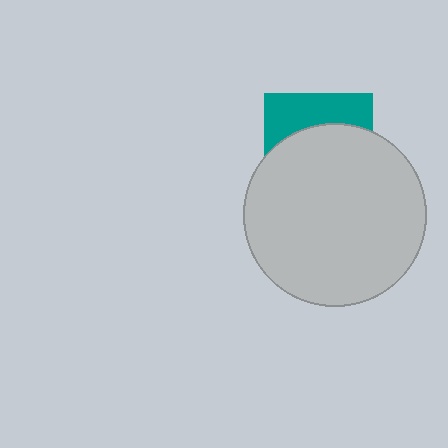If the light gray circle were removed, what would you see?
You would see the complete teal square.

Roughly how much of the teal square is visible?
A small part of it is visible (roughly 34%).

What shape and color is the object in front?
The object in front is a light gray circle.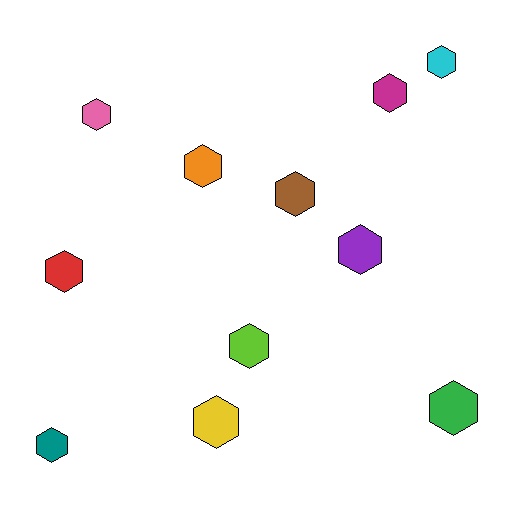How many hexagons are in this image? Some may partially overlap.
There are 11 hexagons.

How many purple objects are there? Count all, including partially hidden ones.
There is 1 purple object.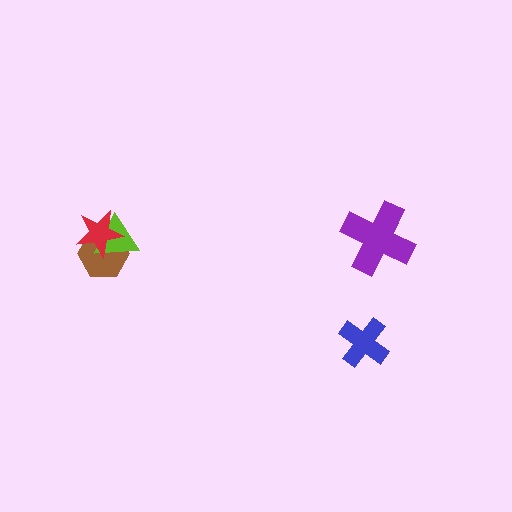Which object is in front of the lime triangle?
The red star is in front of the lime triangle.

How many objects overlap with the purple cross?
0 objects overlap with the purple cross.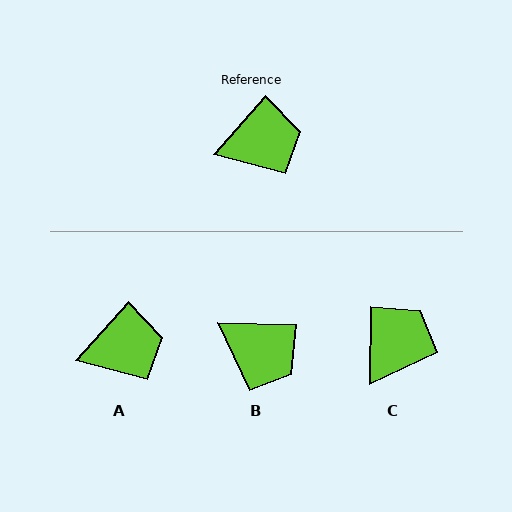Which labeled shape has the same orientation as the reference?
A.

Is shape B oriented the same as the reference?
No, it is off by about 49 degrees.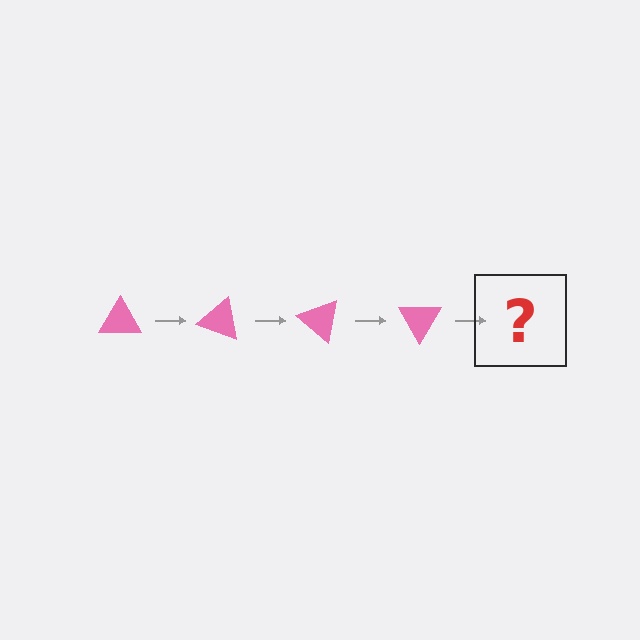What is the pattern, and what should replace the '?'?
The pattern is that the triangle rotates 20 degrees each step. The '?' should be a pink triangle rotated 80 degrees.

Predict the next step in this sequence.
The next step is a pink triangle rotated 80 degrees.